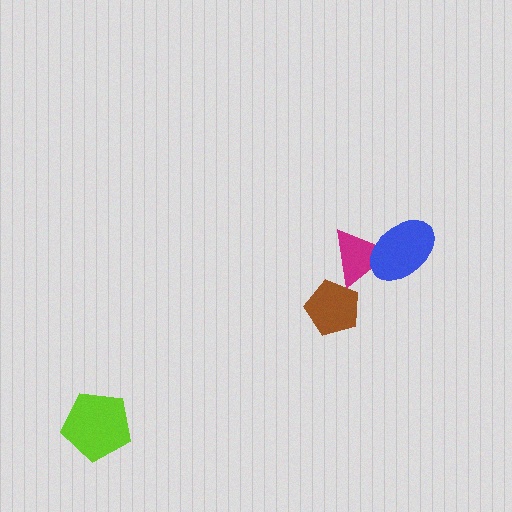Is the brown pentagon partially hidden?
No, no other shape covers it.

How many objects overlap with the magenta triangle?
1 object overlaps with the magenta triangle.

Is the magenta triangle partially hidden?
Yes, it is partially covered by another shape.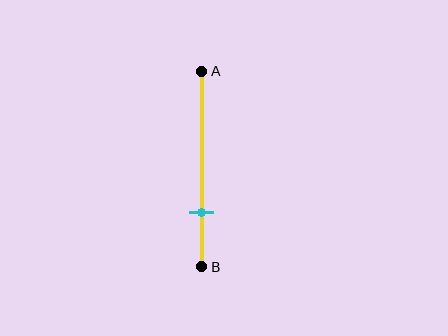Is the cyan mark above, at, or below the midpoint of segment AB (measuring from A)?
The cyan mark is below the midpoint of segment AB.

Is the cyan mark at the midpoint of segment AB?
No, the mark is at about 70% from A, not at the 50% midpoint.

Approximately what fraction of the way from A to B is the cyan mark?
The cyan mark is approximately 70% of the way from A to B.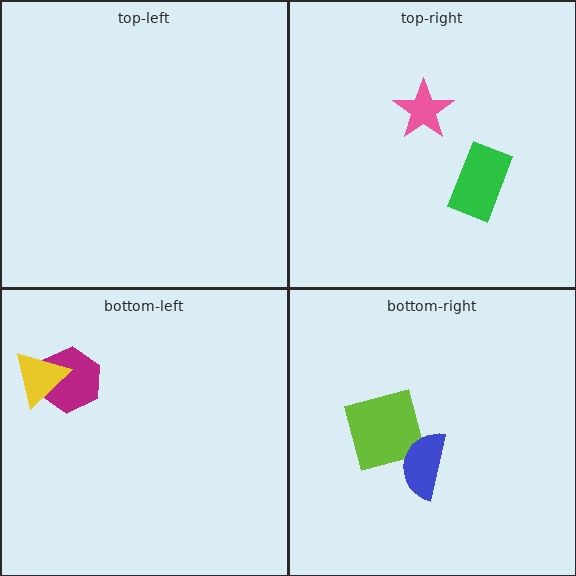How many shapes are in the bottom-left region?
2.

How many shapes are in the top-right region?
2.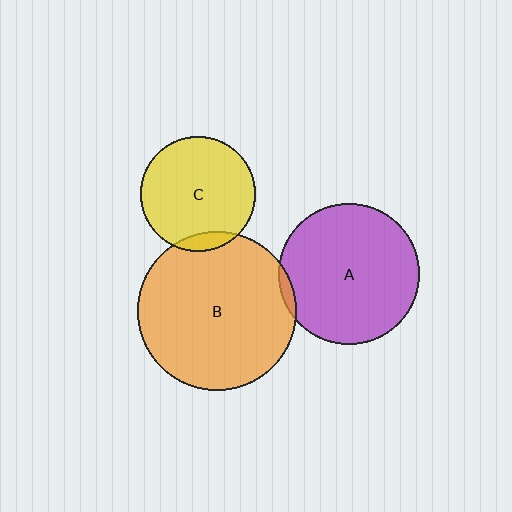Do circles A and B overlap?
Yes.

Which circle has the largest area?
Circle B (orange).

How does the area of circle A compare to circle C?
Approximately 1.5 times.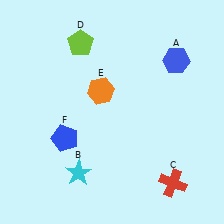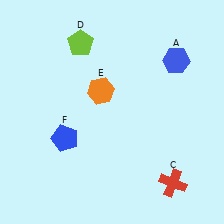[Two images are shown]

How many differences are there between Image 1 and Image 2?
There is 1 difference between the two images.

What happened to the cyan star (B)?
The cyan star (B) was removed in Image 2. It was in the bottom-left area of Image 1.